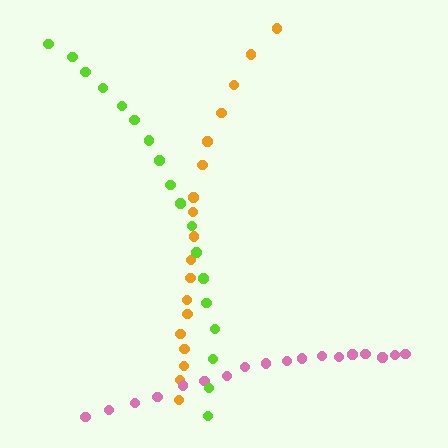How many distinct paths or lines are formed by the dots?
There are 3 distinct paths.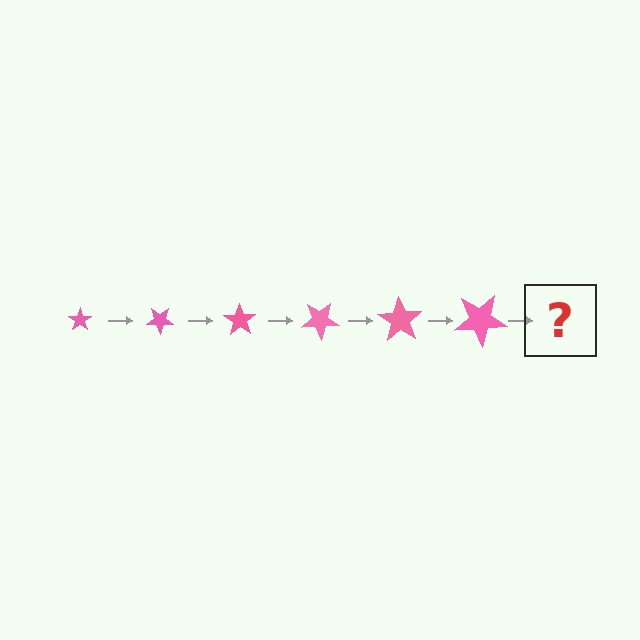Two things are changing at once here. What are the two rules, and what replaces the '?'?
The two rules are that the star grows larger each step and it rotates 35 degrees each step. The '?' should be a star, larger than the previous one and rotated 210 degrees from the start.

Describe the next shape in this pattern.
It should be a star, larger than the previous one and rotated 210 degrees from the start.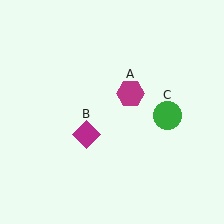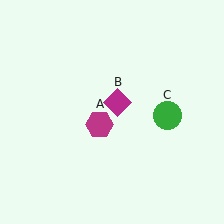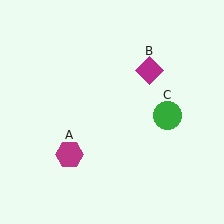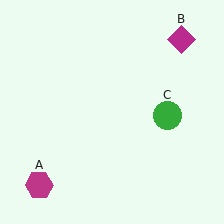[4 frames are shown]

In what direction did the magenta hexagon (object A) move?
The magenta hexagon (object A) moved down and to the left.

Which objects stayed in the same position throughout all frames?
Green circle (object C) remained stationary.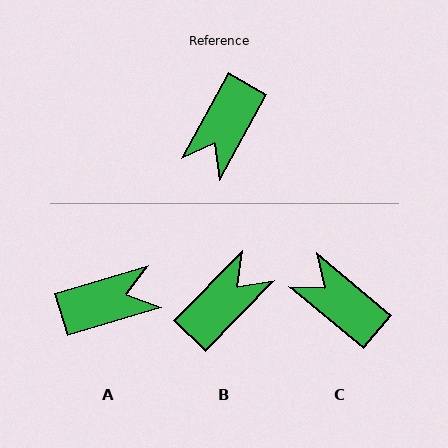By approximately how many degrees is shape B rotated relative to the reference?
Approximately 165 degrees counter-clockwise.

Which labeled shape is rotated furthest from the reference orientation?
B, about 165 degrees away.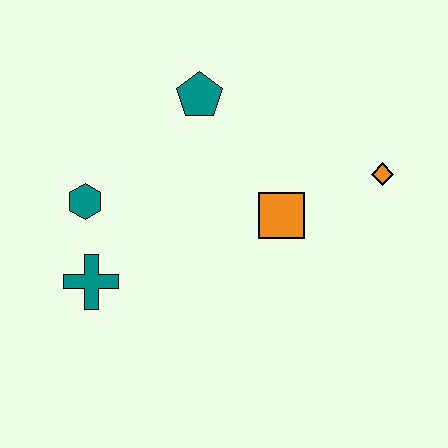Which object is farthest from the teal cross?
The orange diamond is farthest from the teal cross.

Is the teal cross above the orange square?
No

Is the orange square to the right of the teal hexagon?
Yes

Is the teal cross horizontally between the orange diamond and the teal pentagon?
No